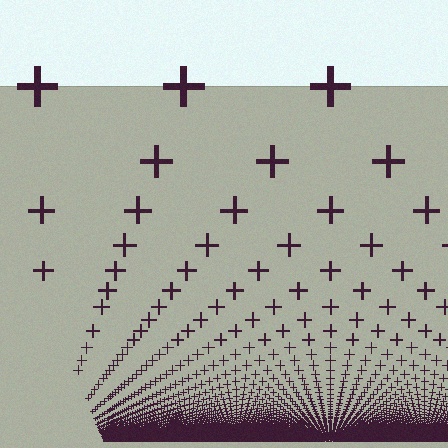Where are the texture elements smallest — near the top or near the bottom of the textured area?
Near the bottom.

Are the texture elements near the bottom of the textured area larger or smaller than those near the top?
Smaller. The gradient is inverted — elements near the bottom are smaller and denser.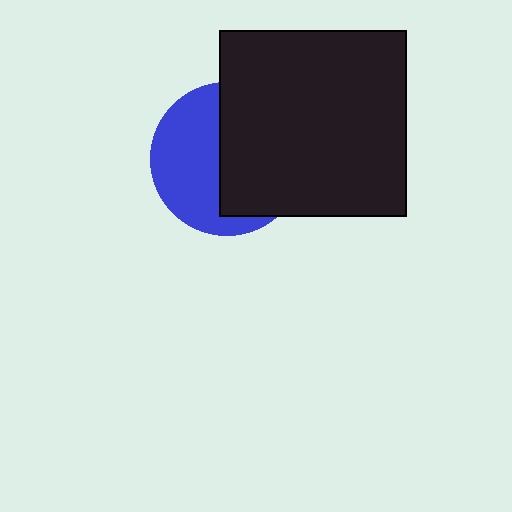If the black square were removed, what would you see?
You would see the complete blue circle.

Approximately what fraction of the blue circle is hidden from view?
Roughly 52% of the blue circle is hidden behind the black square.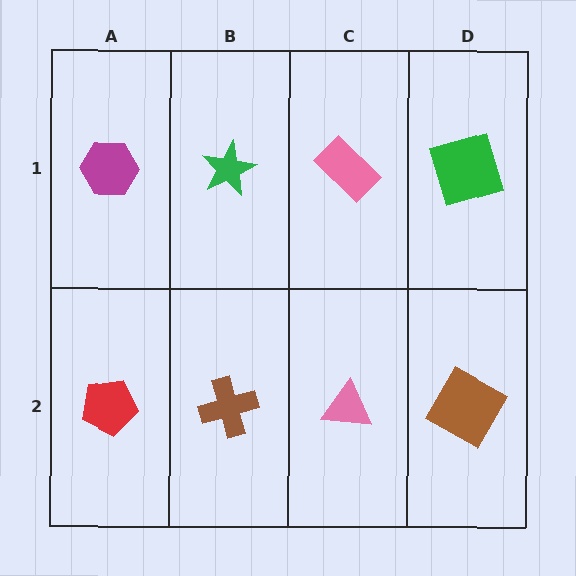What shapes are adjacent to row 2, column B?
A green star (row 1, column B), a red pentagon (row 2, column A), a pink triangle (row 2, column C).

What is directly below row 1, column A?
A red pentagon.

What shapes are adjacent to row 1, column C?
A pink triangle (row 2, column C), a green star (row 1, column B), a green square (row 1, column D).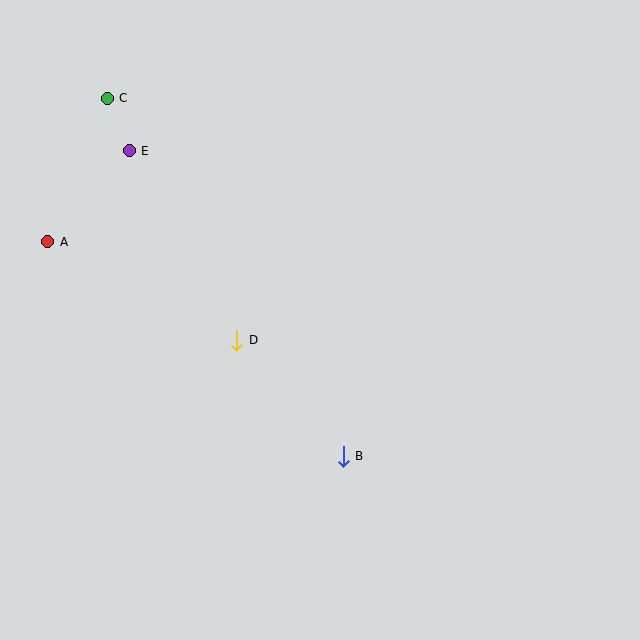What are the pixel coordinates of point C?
Point C is at (107, 98).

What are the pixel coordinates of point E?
Point E is at (129, 151).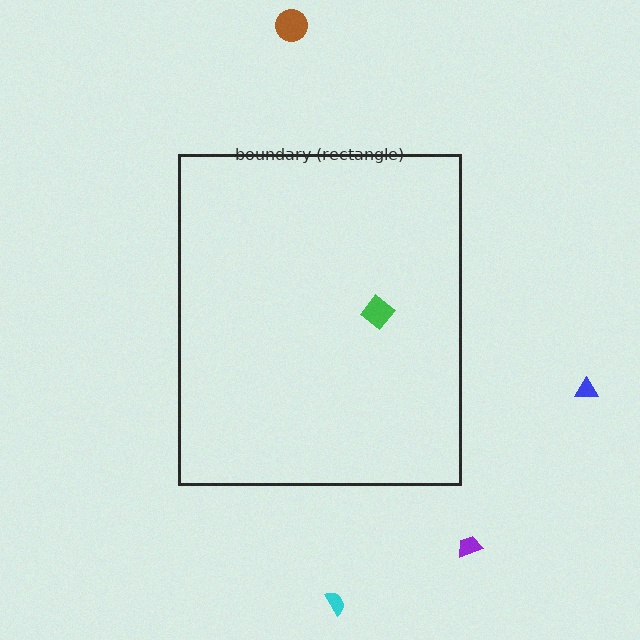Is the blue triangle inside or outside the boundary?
Outside.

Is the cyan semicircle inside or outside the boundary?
Outside.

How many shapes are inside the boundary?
1 inside, 4 outside.